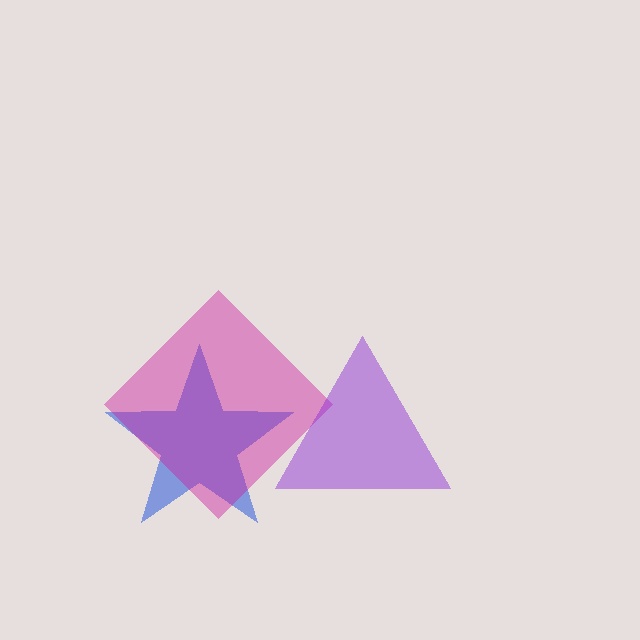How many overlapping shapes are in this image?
There are 3 overlapping shapes in the image.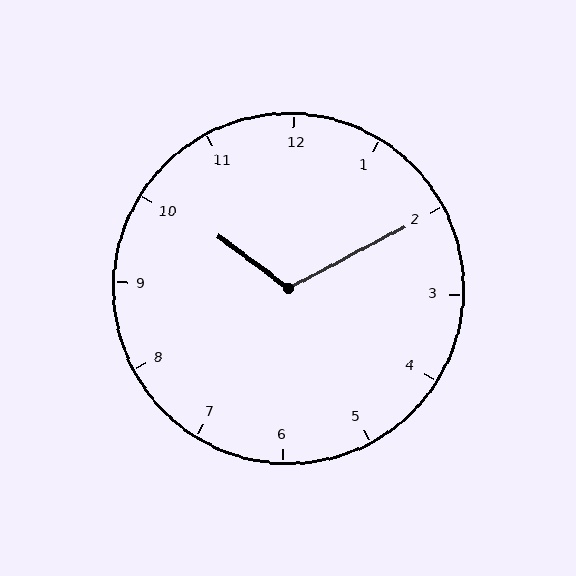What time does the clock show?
10:10.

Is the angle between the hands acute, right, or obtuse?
It is obtuse.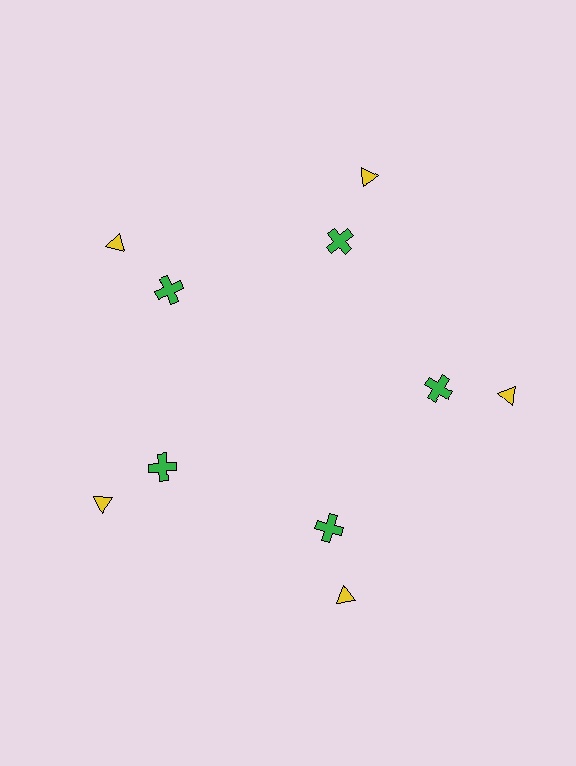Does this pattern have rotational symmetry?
Yes, this pattern has 5-fold rotational symmetry. It looks the same after rotating 72 degrees around the center.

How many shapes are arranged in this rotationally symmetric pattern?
There are 10 shapes, arranged in 5 groups of 2.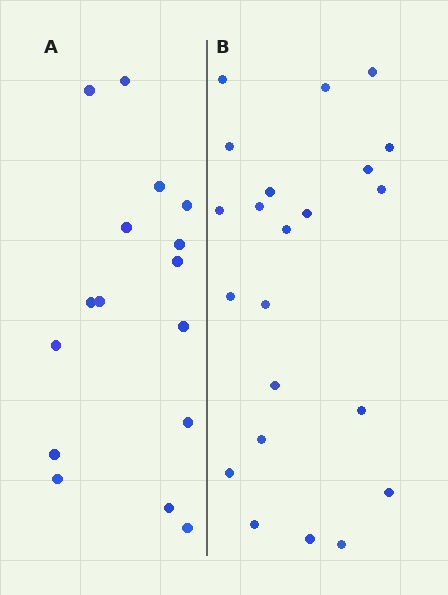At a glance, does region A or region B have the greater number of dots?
Region B (the right region) has more dots.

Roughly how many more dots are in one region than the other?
Region B has about 6 more dots than region A.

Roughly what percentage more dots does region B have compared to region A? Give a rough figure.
About 40% more.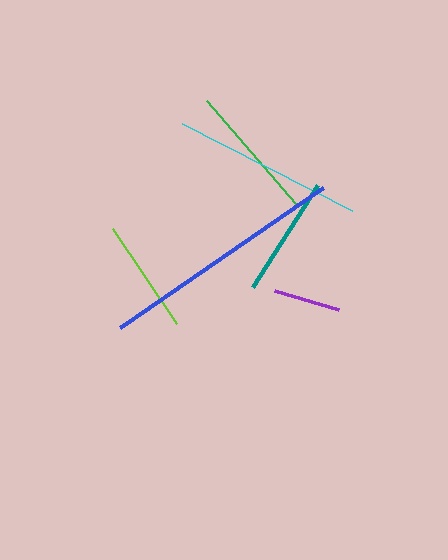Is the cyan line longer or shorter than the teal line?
The cyan line is longer than the teal line.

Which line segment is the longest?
The blue line is the longest at approximately 247 pixels.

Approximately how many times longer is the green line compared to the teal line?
The green line is approximately 1.1 times the length of the teal line.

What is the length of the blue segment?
The blue segment is approximately 247 pixels long.